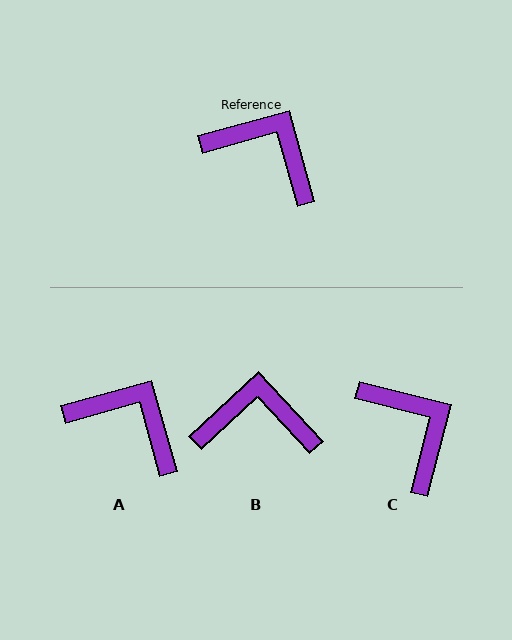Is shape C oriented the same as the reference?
No, it is off by about 30 degrees.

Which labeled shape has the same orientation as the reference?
A.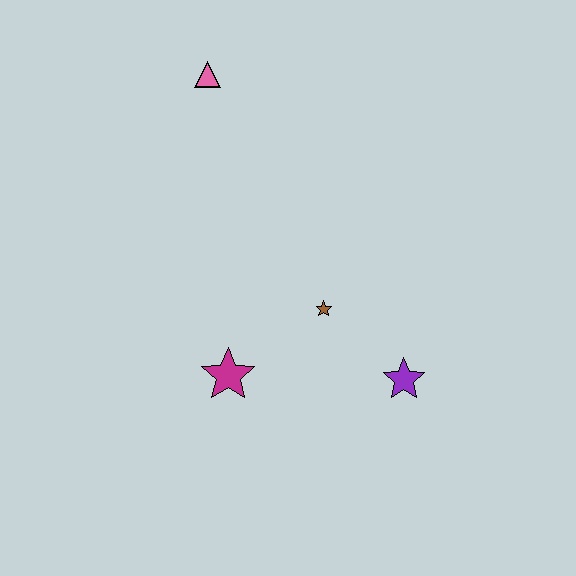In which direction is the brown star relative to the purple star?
The brown star is to the left of the purple star.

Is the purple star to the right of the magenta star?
Yes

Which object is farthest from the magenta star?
The pink triangle is farthest from the magenta star.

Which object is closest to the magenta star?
The brown star is closest to the magenta star.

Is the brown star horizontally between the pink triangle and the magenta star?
No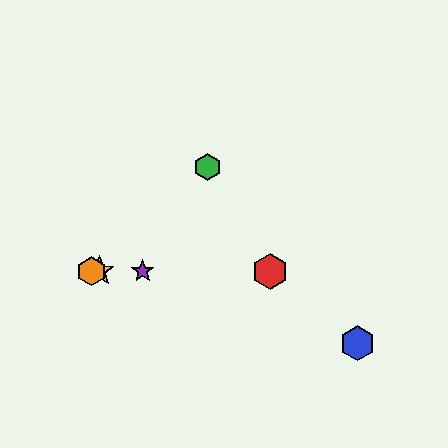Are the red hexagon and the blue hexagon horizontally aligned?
No, the red hexagon is at y≈271 and the blue hexagon is at y≈343.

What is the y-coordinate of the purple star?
The purple star is at y≈271.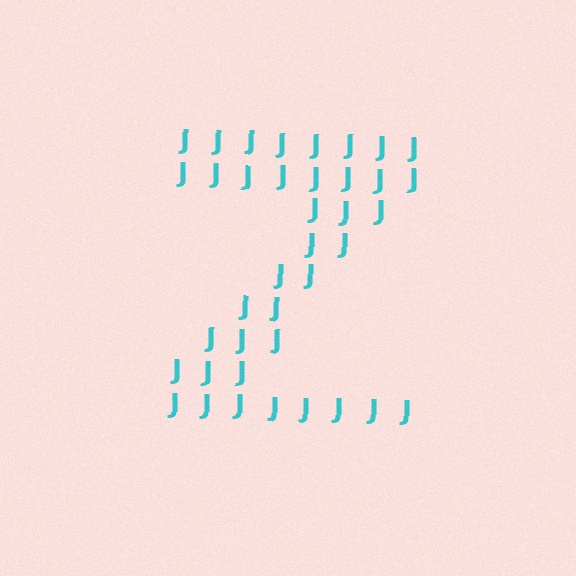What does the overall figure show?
The overall figure shows the letter Z.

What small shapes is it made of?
It is made of small letter J's.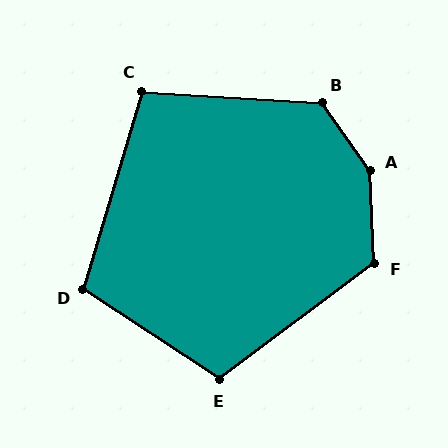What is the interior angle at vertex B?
Approximately 129 degrees (obtuse).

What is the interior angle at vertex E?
Approximately 110 degrees (obtuse).